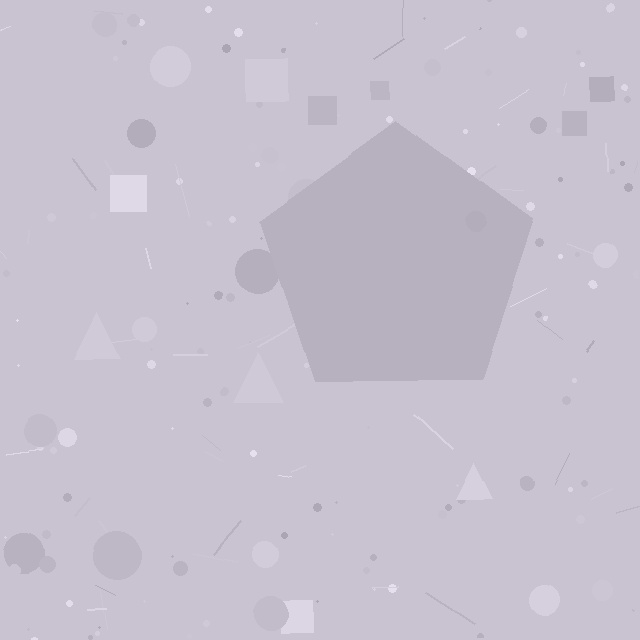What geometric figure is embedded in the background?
A pentagon is embedded in the background.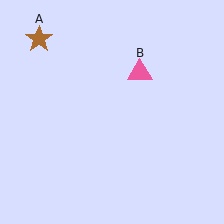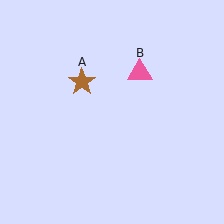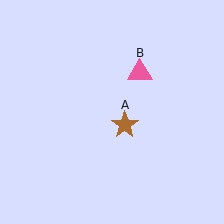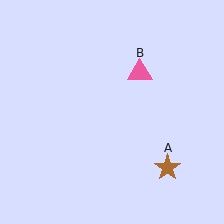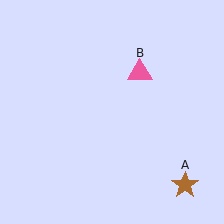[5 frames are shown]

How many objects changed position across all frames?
1 object changed position: brown star (object A).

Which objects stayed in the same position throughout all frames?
Pink triangle (object B) remained stationary.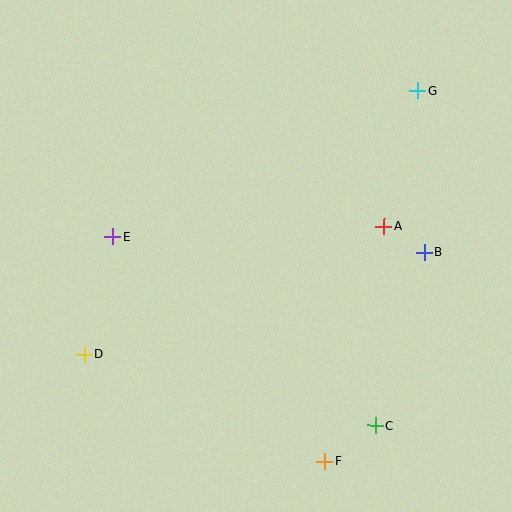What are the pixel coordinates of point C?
Point C is at (375, 425).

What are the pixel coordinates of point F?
Point F is at (325, 461).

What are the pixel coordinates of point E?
Point E is at (113, 237).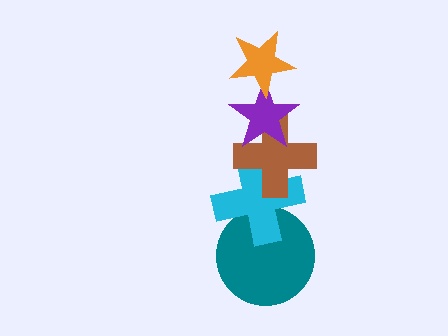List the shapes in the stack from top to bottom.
From top to bottom: the orange star, the purple star, the brown cross, the cyan cross, the teal circle.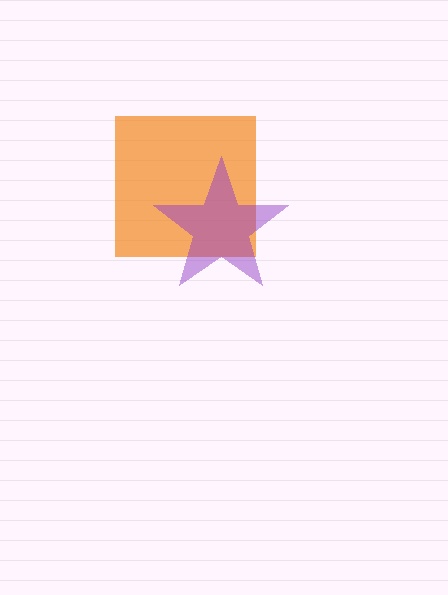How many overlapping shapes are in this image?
There are 2 overlapping shapes in the image.